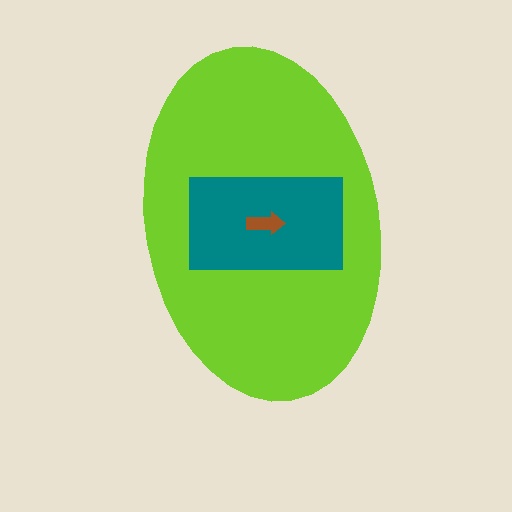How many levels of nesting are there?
3.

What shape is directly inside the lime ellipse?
The teal rectangle.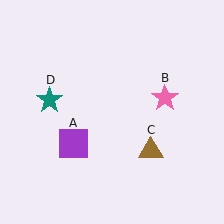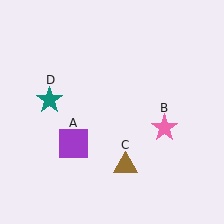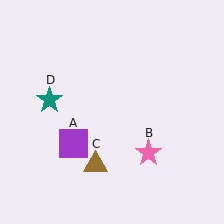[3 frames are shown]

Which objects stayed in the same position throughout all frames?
Purple square (object A) and teal star (object D) remained stationary.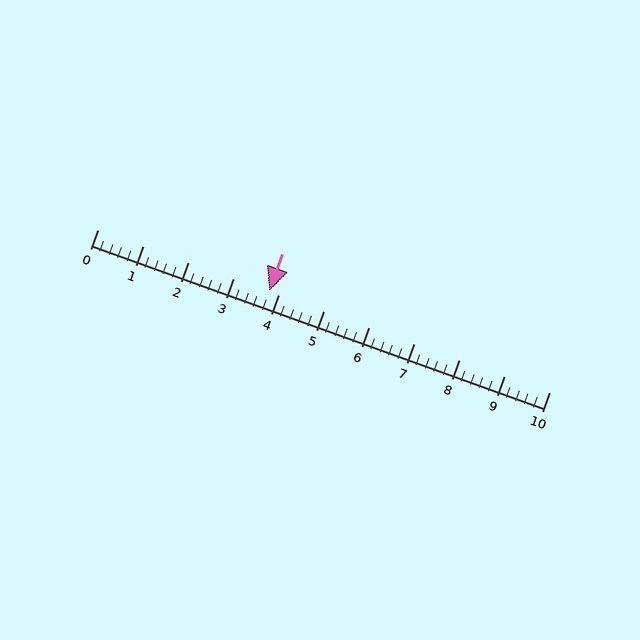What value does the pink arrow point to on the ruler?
The pink arrow points to approximately 3.8.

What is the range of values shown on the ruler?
The ruler shows values from 0 to 10.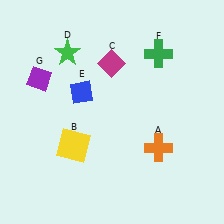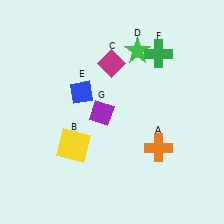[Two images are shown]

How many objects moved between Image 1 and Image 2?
2 objects moved between the two images.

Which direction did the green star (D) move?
The green star (D) moved right.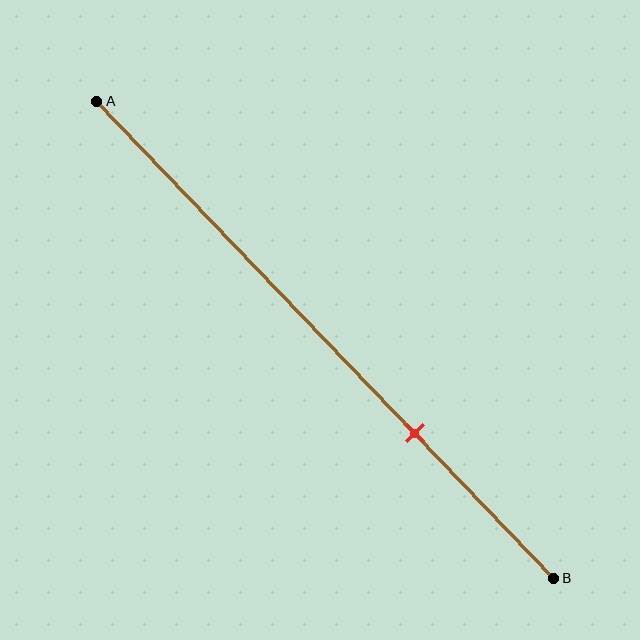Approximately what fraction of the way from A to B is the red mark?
The red mark is approximately 70% of the way from A to B.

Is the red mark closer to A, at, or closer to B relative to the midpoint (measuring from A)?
The red mark is closer to point B than the midpoint of segment AB.